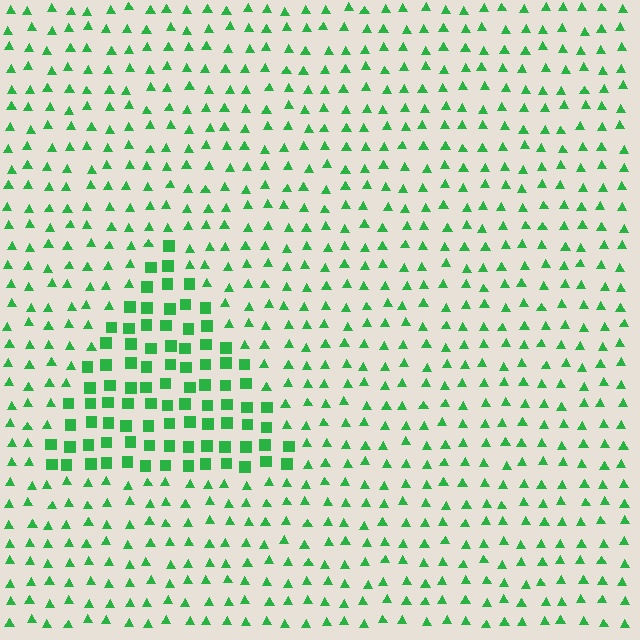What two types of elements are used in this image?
The image uses squares inside the triangle region and triangles outside it.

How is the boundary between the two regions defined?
The boundary is defined by a change in element shape: squares inside vs. triangles outside. All elements share the same color and spacing.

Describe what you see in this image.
The image is filled with small green elements arranged in a uniform grid. A triangle-shaped region contains squares, while the surrounding area contains triangles. The boundary is defined purely by the change in element shape.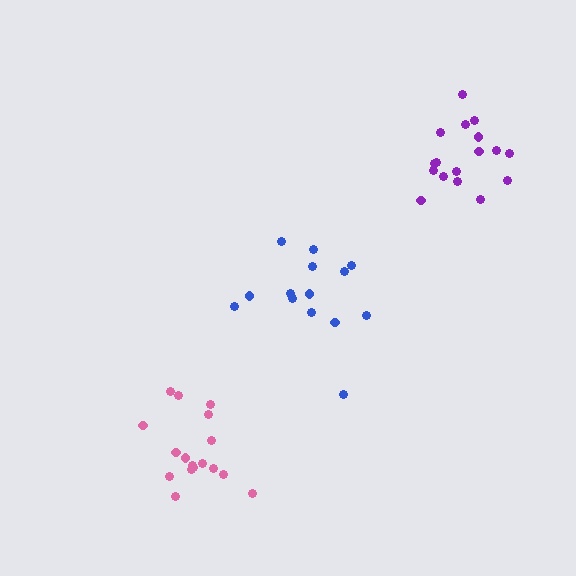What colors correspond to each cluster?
The clusters are colored: purple, pink, blue.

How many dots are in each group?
Group 1: 17 dots, Group 2: 17 dots, Group 3: 14 dots (48 total).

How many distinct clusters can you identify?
There are 3 distinct clusters.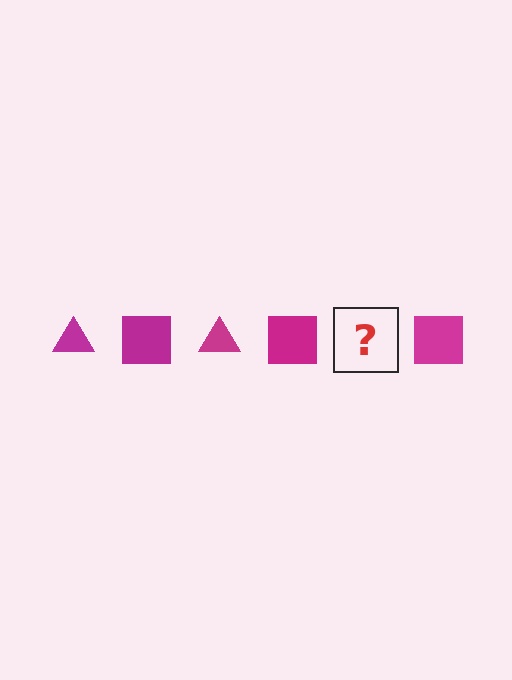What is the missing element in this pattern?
The missing element is a magenta triangle.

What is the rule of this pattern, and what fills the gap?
The rule is that the pattern cycles through triangle, square shapes in magenta. The gap should be filled with a magenta triangle.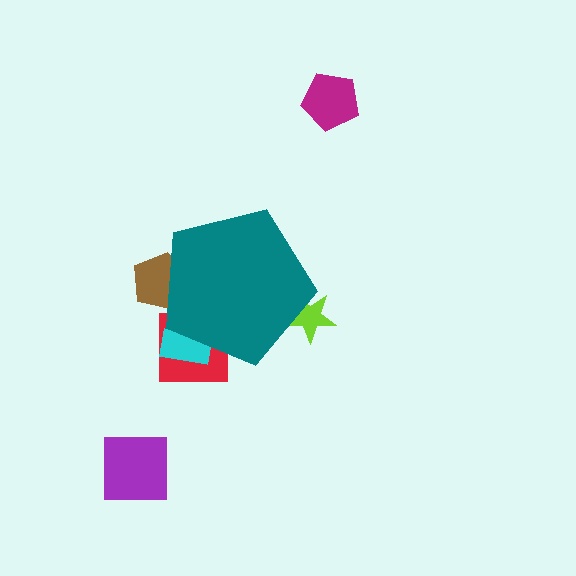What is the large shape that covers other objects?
A teal pentagon.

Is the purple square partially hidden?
No, the purple square is fully visible.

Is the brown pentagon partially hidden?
Yes, the brown pentagon is partially hidden behind the teal pentagon.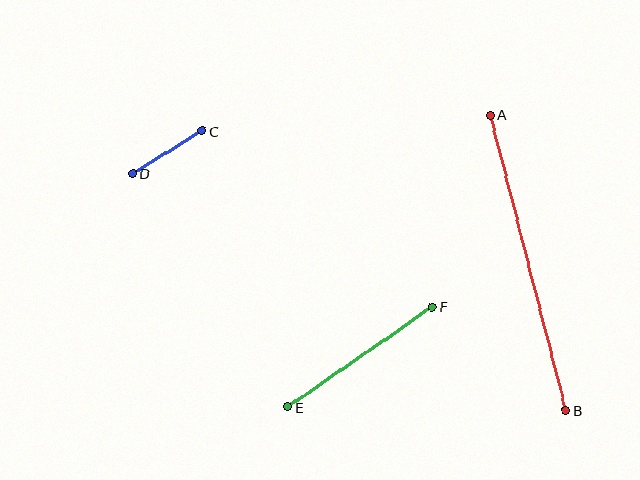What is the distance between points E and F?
The distance is approximately 175 pixels.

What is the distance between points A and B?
The distance is approximately 305 pixels.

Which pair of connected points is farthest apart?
Points A and B are farthest apart.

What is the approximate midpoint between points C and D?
The midpoint is at approximately (167, 152) pixels.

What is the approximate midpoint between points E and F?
The midpoint is at approximately (360, 357) pixels.